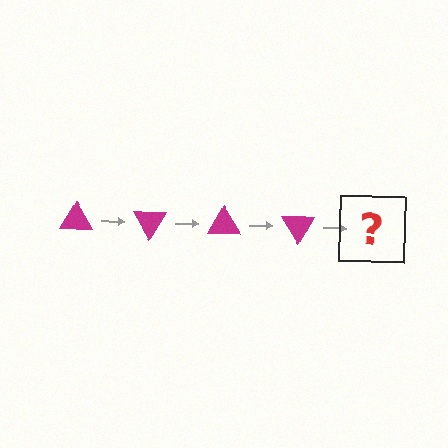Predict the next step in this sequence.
The next step is a magenta triangle rotated 240 degrees.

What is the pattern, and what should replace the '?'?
The pattern is that the triangle rotates 60 degrees each step. The '?' should be a magenta triangle rotated 240 degrees.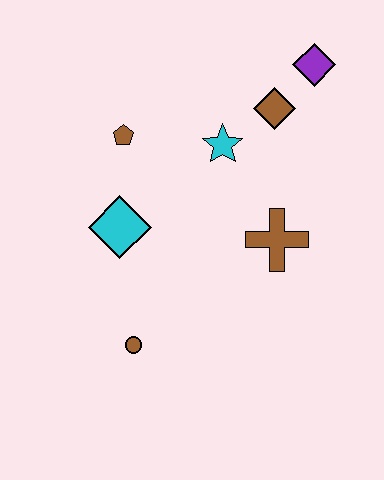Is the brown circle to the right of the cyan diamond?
Yes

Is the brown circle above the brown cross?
No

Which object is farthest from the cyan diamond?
The purple diamond is farthest from the cyan diamond.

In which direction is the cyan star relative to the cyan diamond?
The cyan star is to the right of the cyan diamond.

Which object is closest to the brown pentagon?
The cyan diamond is closest to the brown pentagon.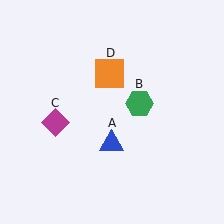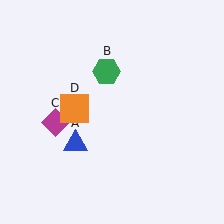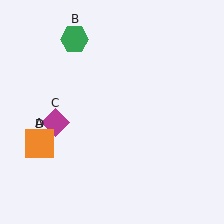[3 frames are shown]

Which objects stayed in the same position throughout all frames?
Magenta diamond (object C) remained stationary.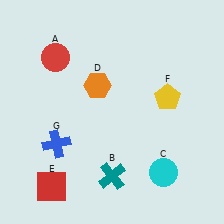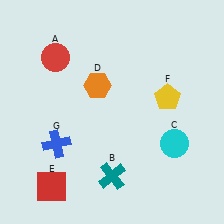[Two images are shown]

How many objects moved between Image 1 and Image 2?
1 object moved between the two images.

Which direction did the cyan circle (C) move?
The cyan circle (C) moved up.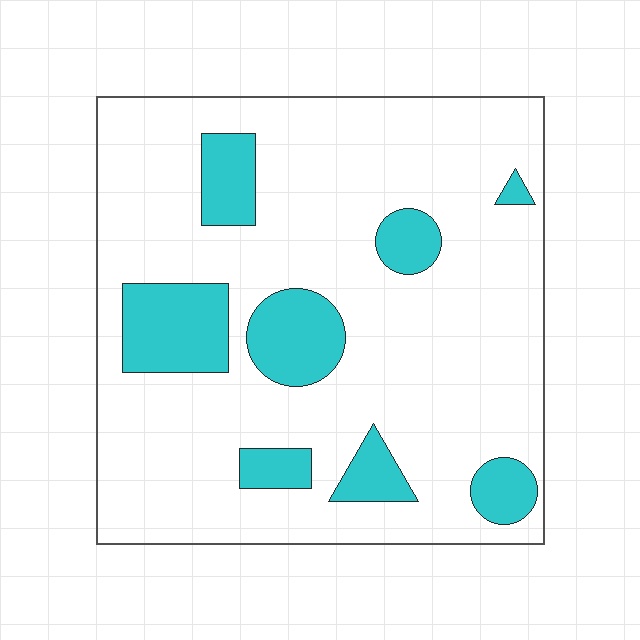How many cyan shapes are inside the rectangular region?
8.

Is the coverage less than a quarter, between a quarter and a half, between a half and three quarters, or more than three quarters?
Less than a quarter.